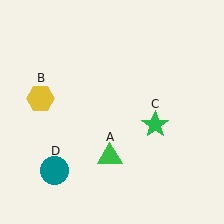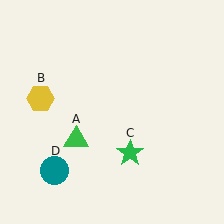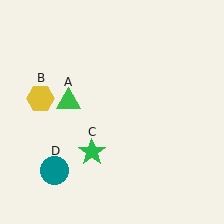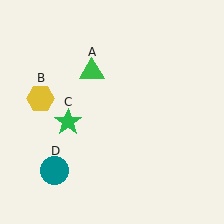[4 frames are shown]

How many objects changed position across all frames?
2 objects changed position: green triangle (object A), green star (object C).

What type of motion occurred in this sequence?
The green triangle (object A), green star (object C) rotated clockwise around the center of the scene.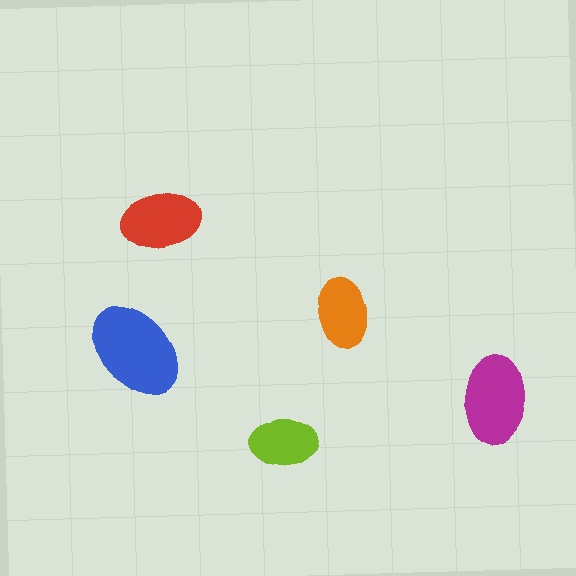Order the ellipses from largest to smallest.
the blue one, the magenta one, the red one, the orange one, the lime one.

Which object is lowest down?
The lime ellipse is bottommost.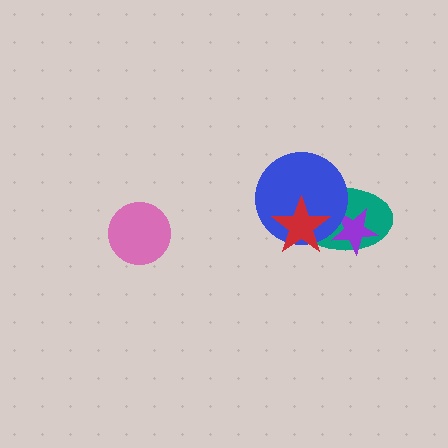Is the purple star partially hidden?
Yes, it is partially covered by another shape.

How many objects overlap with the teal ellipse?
3 objects overlap with the teal ellipse.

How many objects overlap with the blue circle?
3 objects overlap with the blue circle.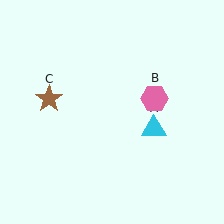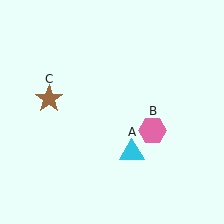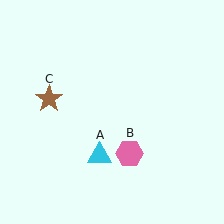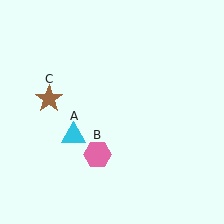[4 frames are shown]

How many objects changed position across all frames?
2 objects changed position: cyan triangle (object A), pink hexagon (object B).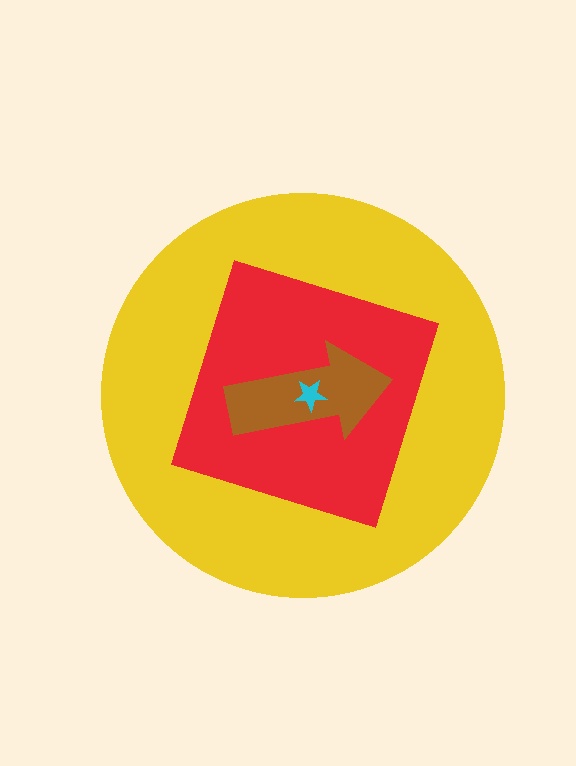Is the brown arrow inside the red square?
Yes.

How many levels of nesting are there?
4.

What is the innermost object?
The cyan star.